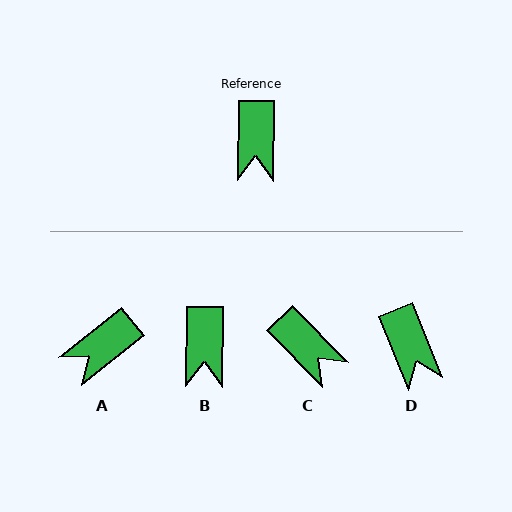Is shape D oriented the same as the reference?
No, it is off by about 22 degrees.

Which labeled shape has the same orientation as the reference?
B.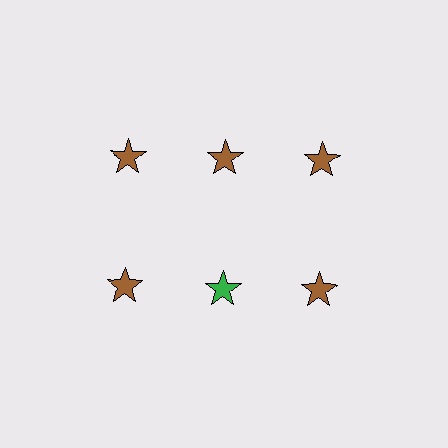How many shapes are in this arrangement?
There are 6 shapes arranged in a grid pattern.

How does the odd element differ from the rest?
It has a different color: green instead of brown.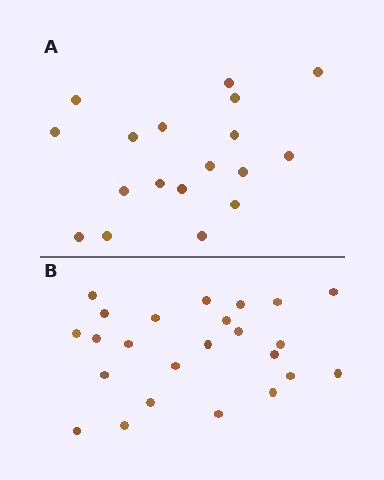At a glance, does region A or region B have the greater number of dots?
Region B (the bottom region) has more dots.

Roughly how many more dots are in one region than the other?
Region B has about 6 more dots than region A.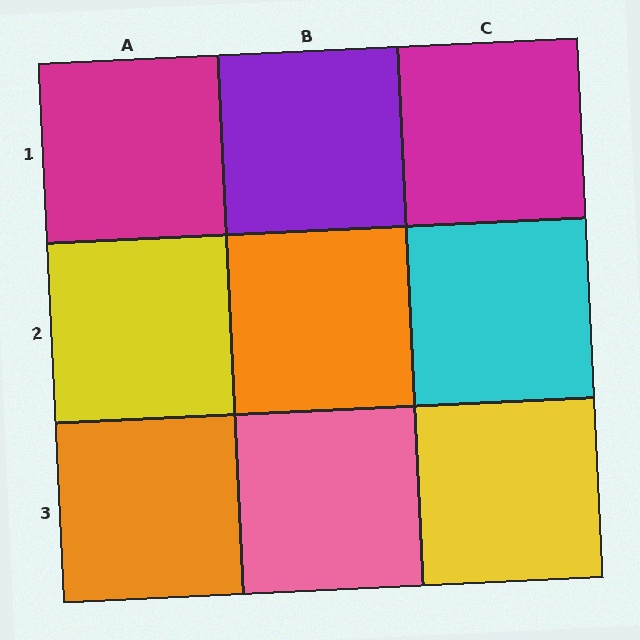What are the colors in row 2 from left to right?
Yellow, orange, cyan.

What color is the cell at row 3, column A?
Orange.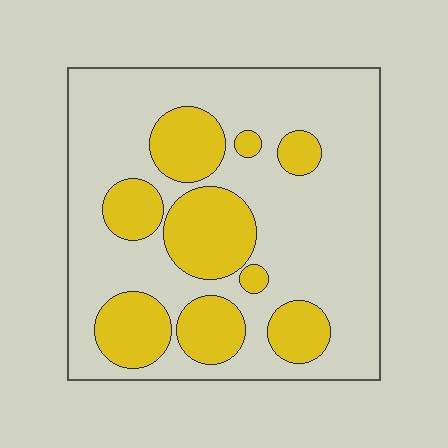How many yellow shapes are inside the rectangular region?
9.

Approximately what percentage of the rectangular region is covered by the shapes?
Approximately 30%.